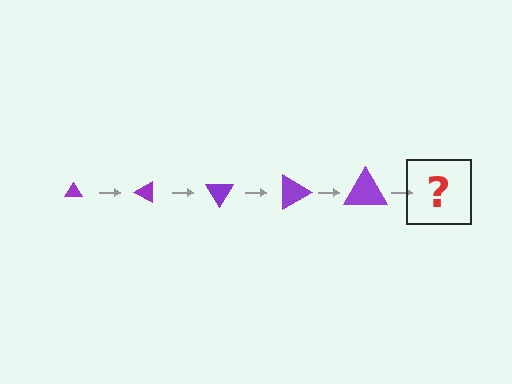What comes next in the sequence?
The next element should be a triangle, larger than the previous one and rotated 150 degrees from the start.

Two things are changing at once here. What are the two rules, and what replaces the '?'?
The two rules are that the triangle grows larger each step and it rotates 30 degrees each step. The '?' should be a triangle, larger than the previous one and rotated 150 degrees from the start.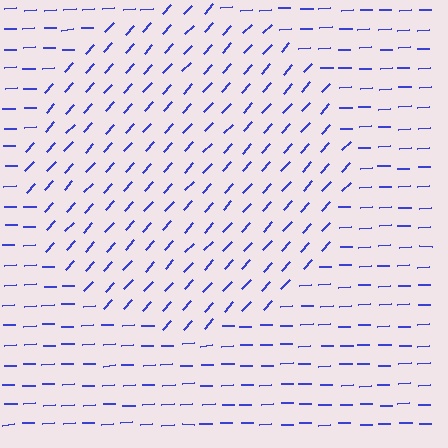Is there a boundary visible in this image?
Yes, there is a texture boundary formed by a change in line orientation.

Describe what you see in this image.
The image is filled with small blue line segments. A circle region in the image has lines oriented differently from the surrounding lines, creating a visible texture boundary.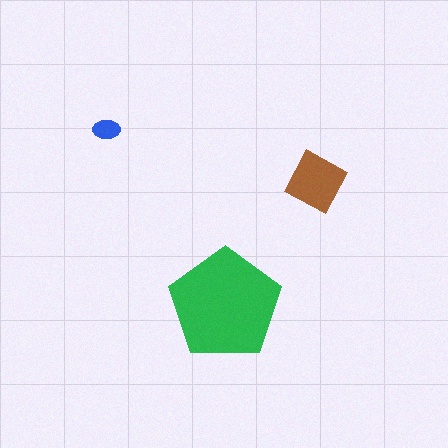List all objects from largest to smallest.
The green pentagon, the brown square, the blue ellipse.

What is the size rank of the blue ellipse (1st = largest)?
3rd.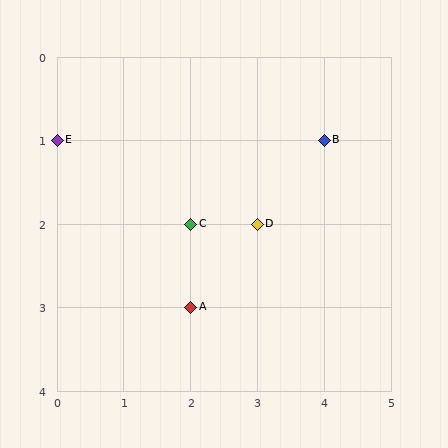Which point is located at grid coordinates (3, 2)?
Point D is at (3, 2).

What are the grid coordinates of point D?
Point D is at grid coordinates (3, 2).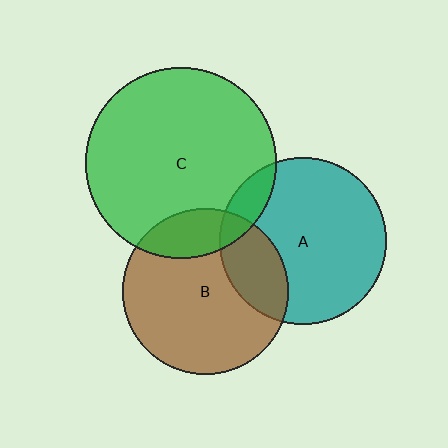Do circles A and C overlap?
Yes.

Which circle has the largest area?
Circle C (green).